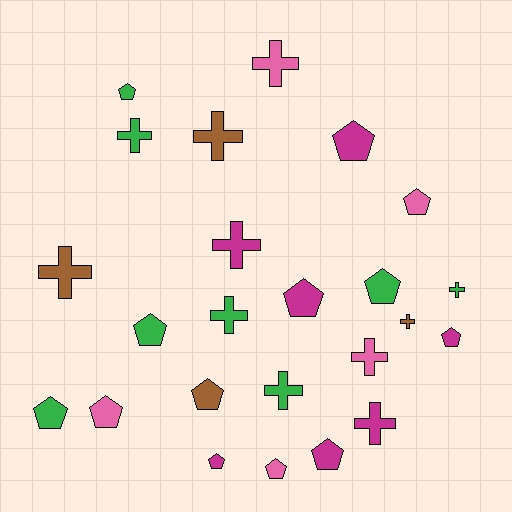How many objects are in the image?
There are 24 objects.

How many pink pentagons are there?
There are 3 pink pentagons.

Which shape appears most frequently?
Pentagon, with 13 objects.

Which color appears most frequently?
Green, with 8 objects.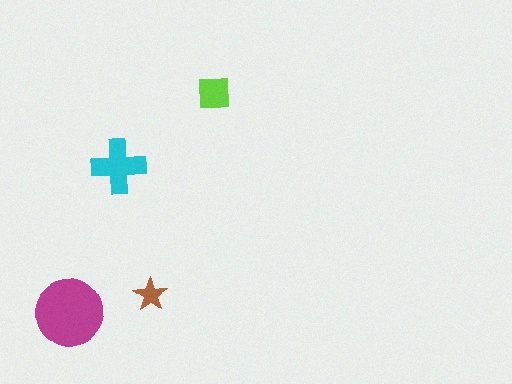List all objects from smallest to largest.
The brown star, the lime square, the cyan cross, the magenta circle.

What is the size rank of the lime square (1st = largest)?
3rd.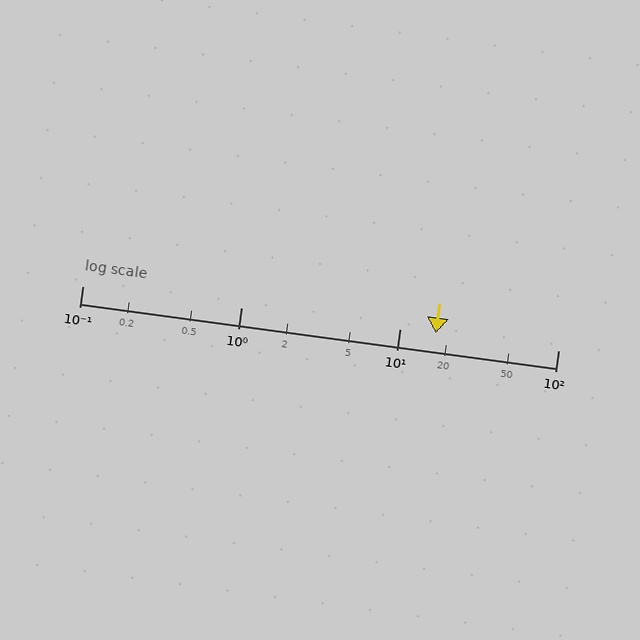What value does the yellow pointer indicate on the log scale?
The pointer indicates approximately 17.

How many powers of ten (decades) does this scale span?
The scale spans 3 decades, from 0.1 to 100.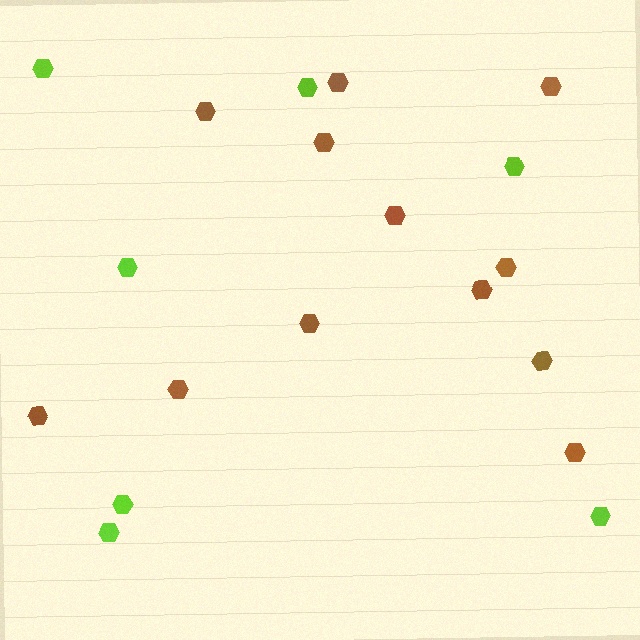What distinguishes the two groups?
There are 2 groups: one group of brown hexagons (12) and one group of lime hexagons (7).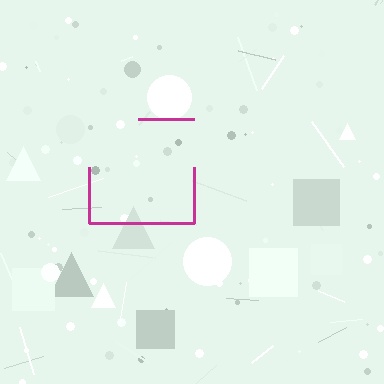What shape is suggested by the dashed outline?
The dashed outline suggests a square.